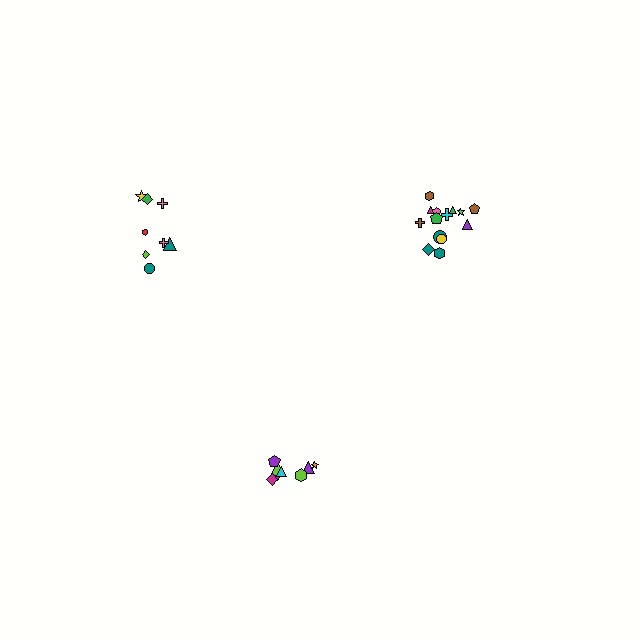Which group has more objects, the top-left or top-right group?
The top-right group.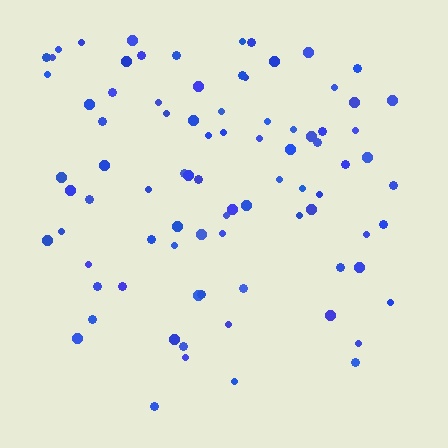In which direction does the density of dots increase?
From bottom to top, with the top side densest.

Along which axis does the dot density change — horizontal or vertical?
Vertical.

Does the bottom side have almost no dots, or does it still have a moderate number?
Still a moderate number, just noticeably fewer than the top.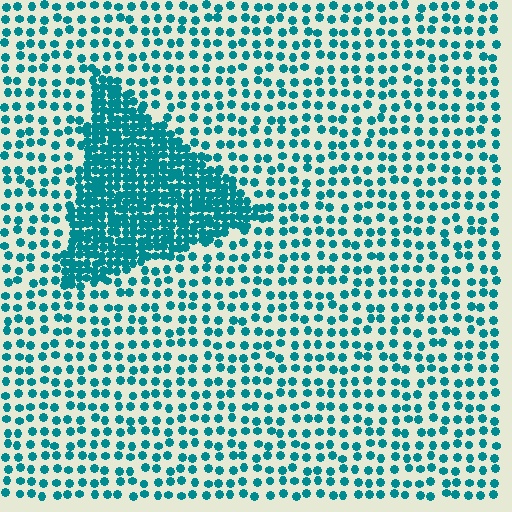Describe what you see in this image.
The image contains small teal elements arranged at two different densities. A triangle-shaped region is visible where the elements are more densely packed than the surrounding area.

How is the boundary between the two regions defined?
The boundary is defined by a change in element density (approximately 2.7x ratio). All elements are the same color, size, and shape.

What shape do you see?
I see a triangle.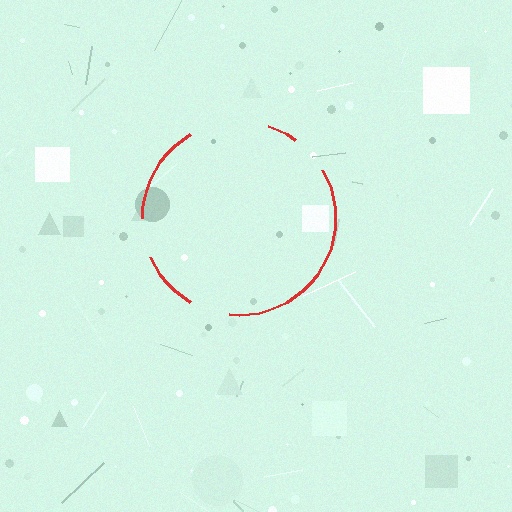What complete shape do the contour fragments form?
The contour fragments form a circle.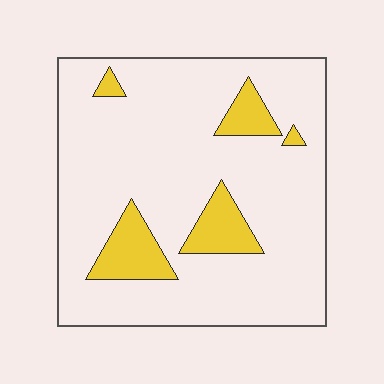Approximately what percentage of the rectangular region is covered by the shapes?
Approximately 15%.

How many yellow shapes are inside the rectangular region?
5.